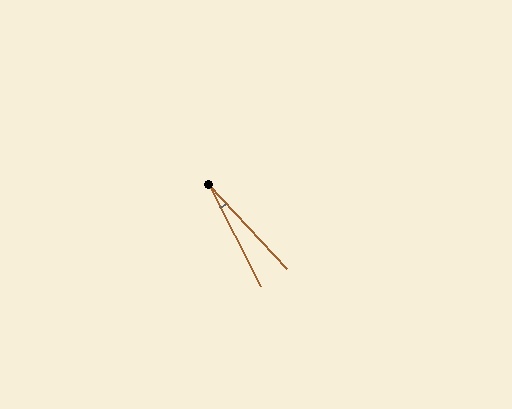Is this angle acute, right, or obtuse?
It is acute.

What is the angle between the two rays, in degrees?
Approximately 16 degrees.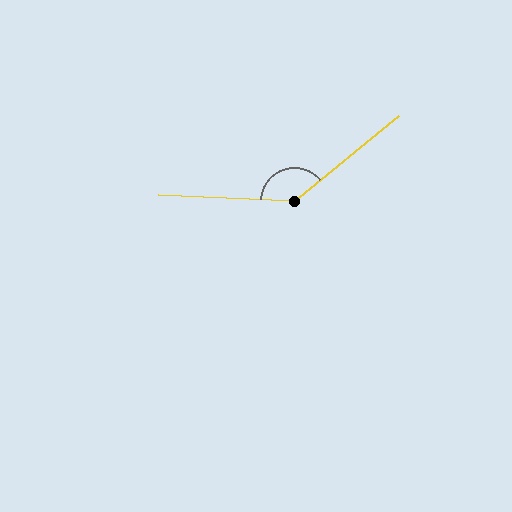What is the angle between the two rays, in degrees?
Approximately 138 degrees.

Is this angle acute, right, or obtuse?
It is obtuse.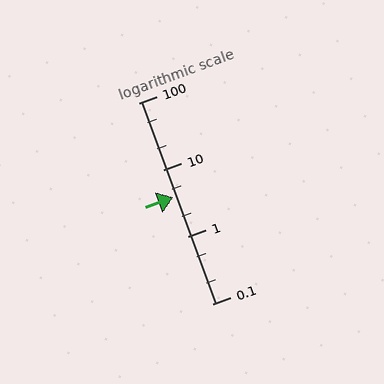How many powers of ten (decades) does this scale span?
The scale spans 3 decades, from 0.1 to 100.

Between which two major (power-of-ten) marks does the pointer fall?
The pointer is between 1 and 10.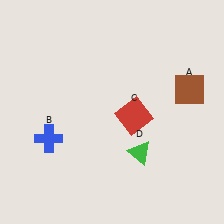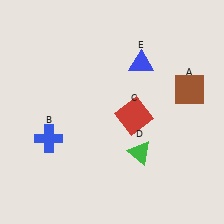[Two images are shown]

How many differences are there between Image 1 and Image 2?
There is 1 difference between the two images.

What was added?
A blue triangle (E) was added in Image 2.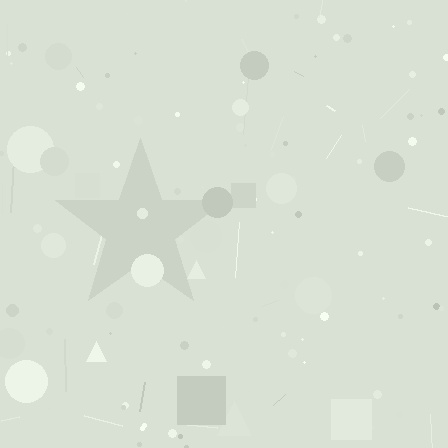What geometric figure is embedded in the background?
A star is embedded in the background.